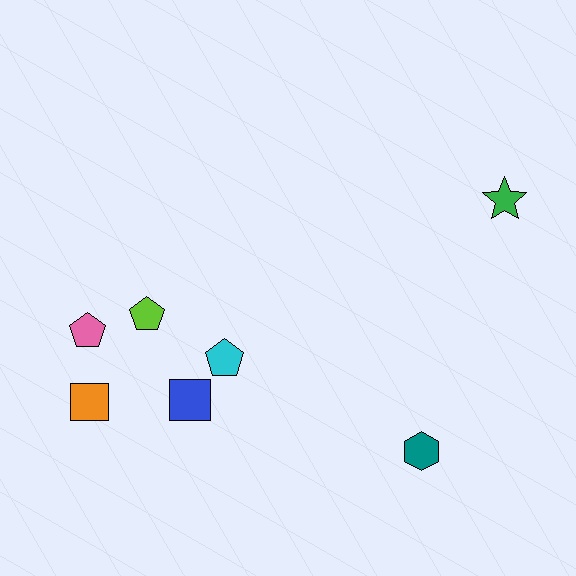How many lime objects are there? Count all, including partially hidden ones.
There is 1 lime object.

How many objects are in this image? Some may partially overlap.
There are 7 objects.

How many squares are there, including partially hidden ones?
There are 2 squares.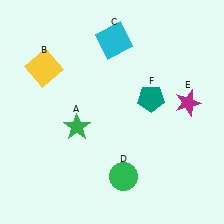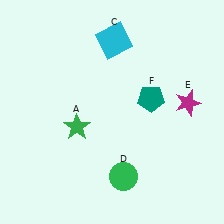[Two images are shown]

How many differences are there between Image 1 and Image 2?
There is 1 difference between the two images.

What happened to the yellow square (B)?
The yellow square (B) was removed in Image 2. It was in the top-left area of Image 1.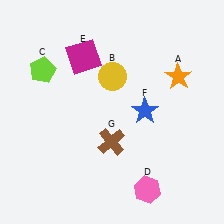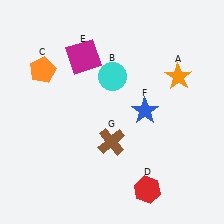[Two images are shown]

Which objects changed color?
B changed from yellow to cyan. C changed from lime to orange. D changed from pink to red.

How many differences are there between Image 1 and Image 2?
There are 3 differences between the two images.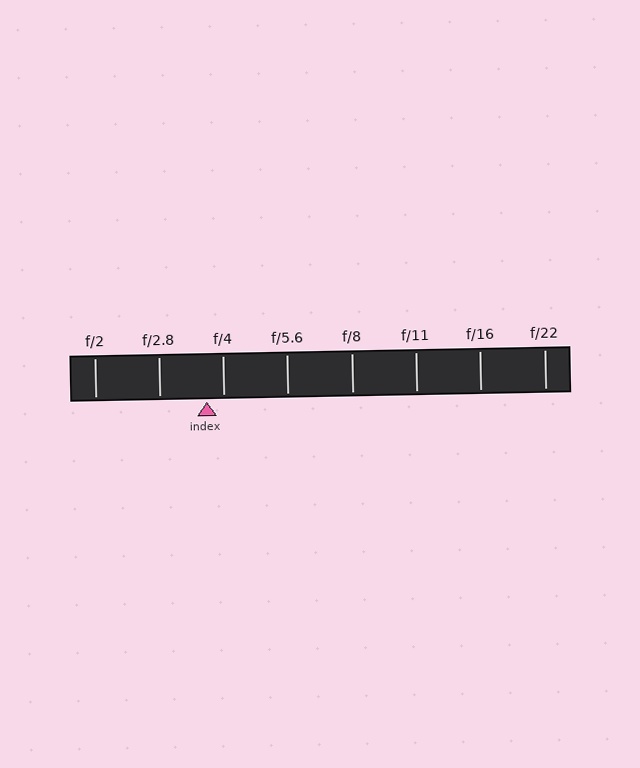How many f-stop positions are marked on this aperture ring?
There are 8 f-stop positions marked.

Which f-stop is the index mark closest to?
The index mark is closest to f/4.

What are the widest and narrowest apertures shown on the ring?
The widest aperture shown is f/2 and the narrowest is f/22.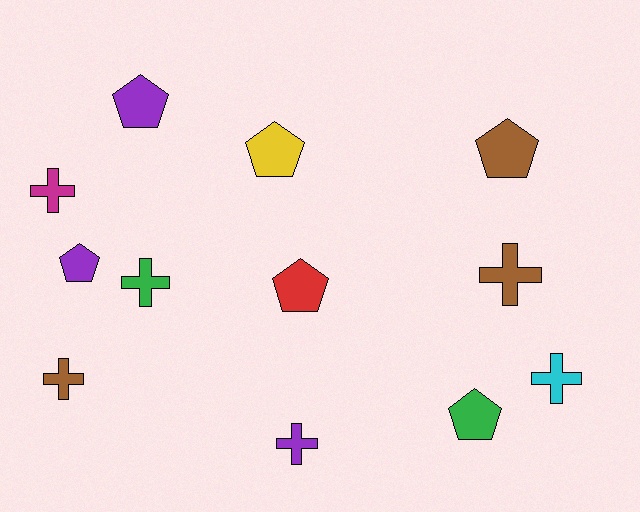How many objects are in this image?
There are 12 objects.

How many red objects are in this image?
There is 1 red object.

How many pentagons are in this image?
There are 6 pentagons.